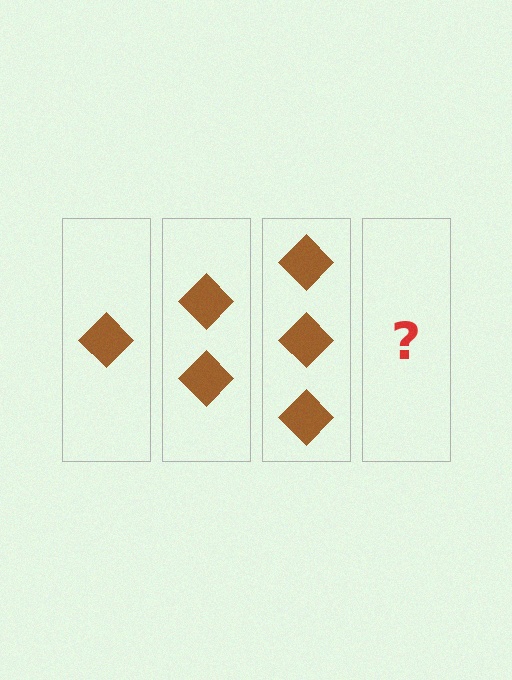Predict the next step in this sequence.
The next step is 4 diamonds.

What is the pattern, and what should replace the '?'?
The pattern is that each step adds one more diamond. The '?' should be 4 diamonds.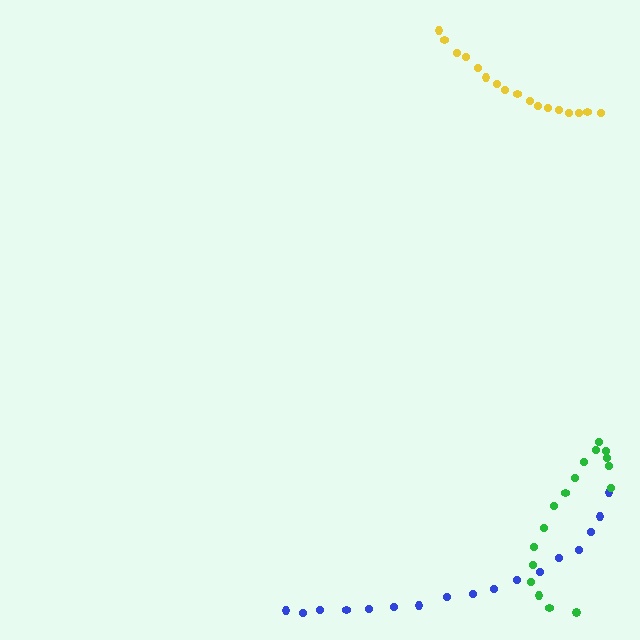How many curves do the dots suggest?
There are 3 distinct paths.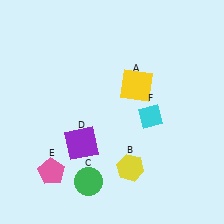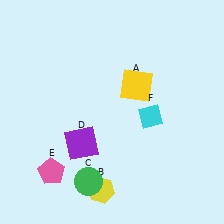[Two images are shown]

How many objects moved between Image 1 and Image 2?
1 object moved between the two images.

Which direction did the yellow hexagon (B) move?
The yellow hexagon (B) moved left.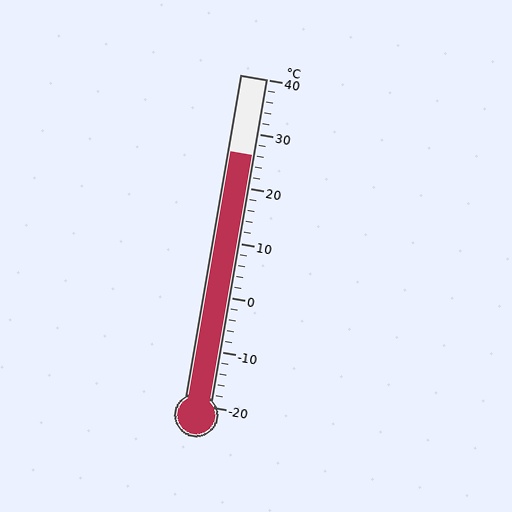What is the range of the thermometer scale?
The thermometer scale ranges from -20°C to 40°C.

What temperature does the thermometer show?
The thermometer shows approximately 26°C.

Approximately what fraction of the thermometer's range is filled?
The thermometer is filled to approximately 75% of its range.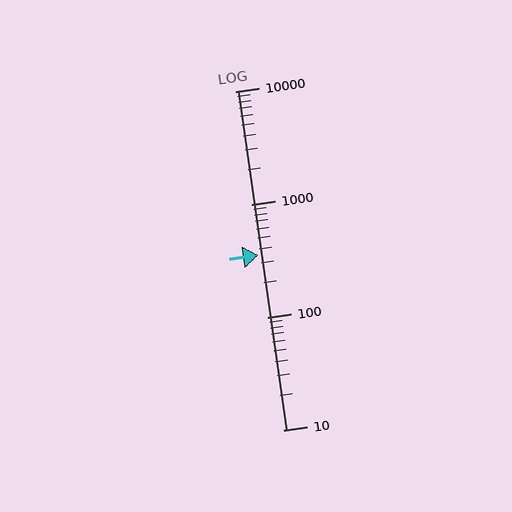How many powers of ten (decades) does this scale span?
The scale spans 3 decades, from 10 to 10000.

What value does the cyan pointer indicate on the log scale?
The pointer indicates approximately 350.